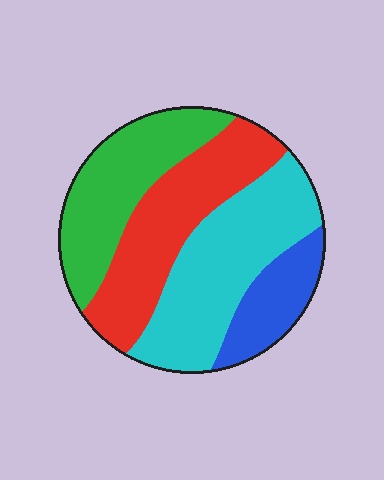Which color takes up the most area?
Cyan, at roughly 35%.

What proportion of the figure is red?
Red takes up about one quarter (1/4) of the figure.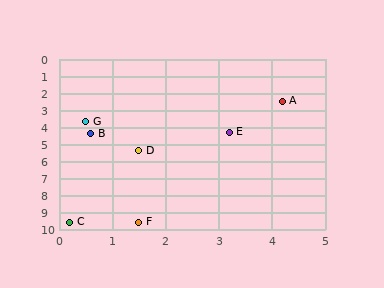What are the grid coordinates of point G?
Point G is at approximately (0.5, 3.7).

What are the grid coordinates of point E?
Point E is at approximately (3.2, 4.3).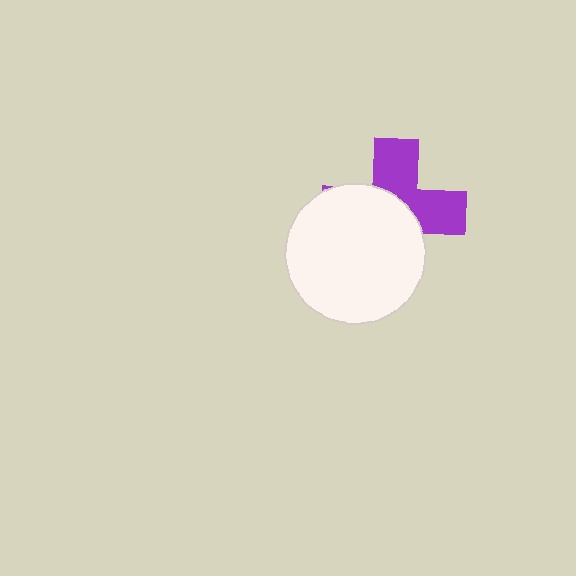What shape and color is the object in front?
The object in front is a white circle.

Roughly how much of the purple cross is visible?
A small part of it is visible (roughly 44%).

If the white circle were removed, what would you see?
You would see the complete purple cross.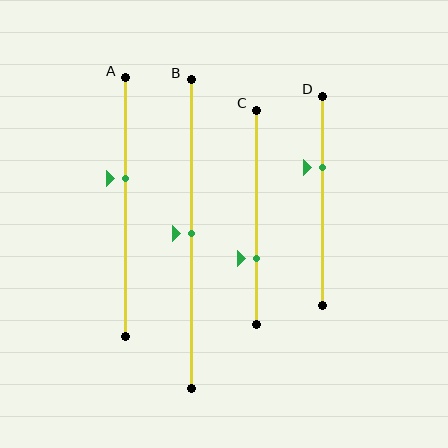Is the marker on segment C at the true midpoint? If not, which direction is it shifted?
No, the marker on segment C is shifted downward by about 19% of the segment length.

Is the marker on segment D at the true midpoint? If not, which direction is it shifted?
No, the marker on segment D is shifted upward by about 16% of the segment length.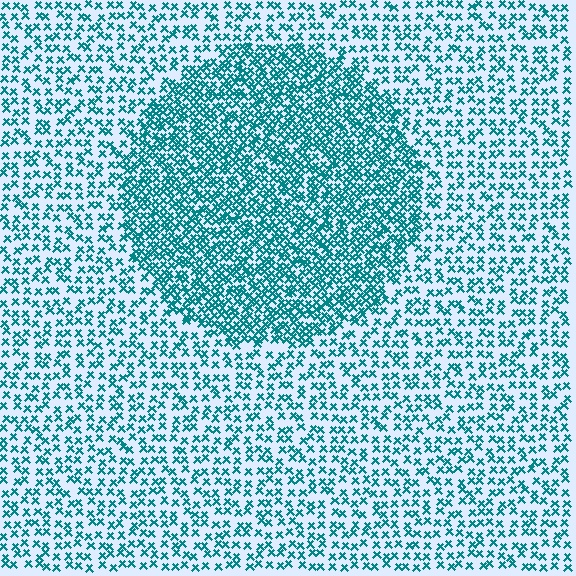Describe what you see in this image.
The image contains small teal elements arranged at two different densities. A circle-shaped region is visible where the elements are more densely packed than the surrounding area.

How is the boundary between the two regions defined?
The boundary is defined by a change in element density (approximately 2.1x ratio). All elements are the same color, size, and shape.